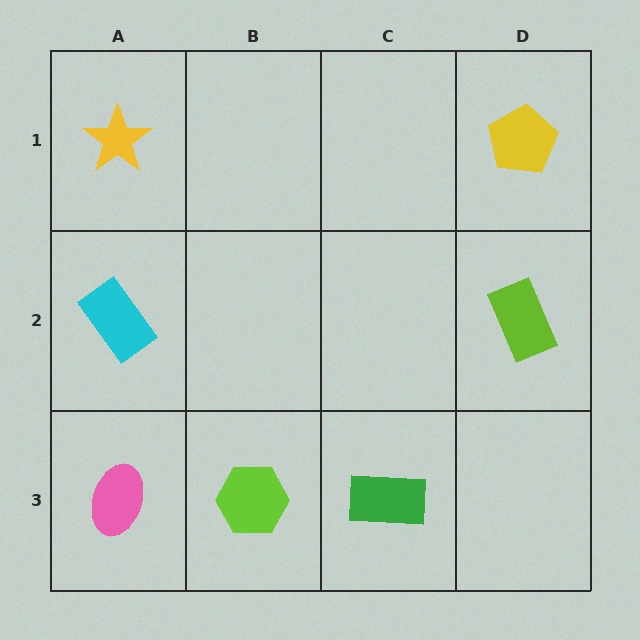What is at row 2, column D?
A lime rectangle.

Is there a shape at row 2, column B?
No, that cell is empty.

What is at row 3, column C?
A green rectangle.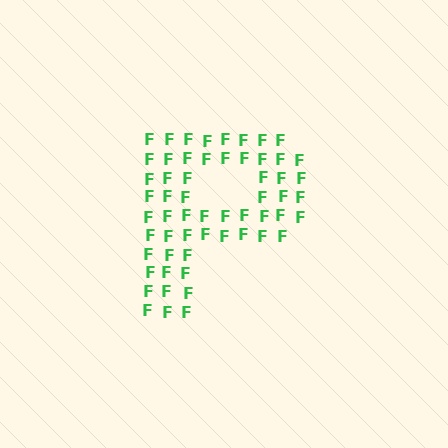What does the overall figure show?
The overall figure shows the letter P.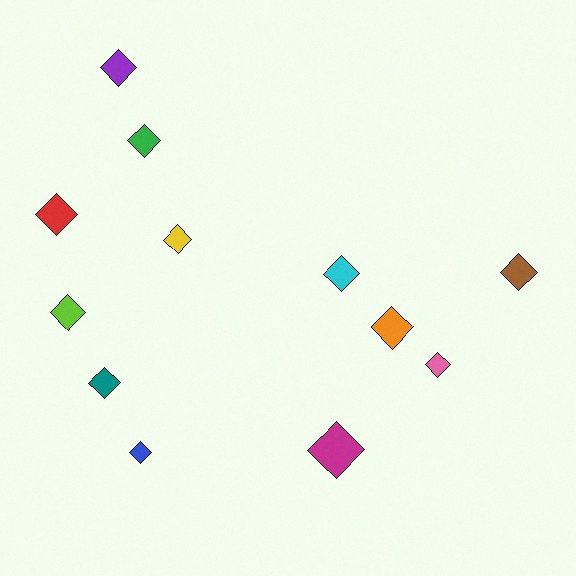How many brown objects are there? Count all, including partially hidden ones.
There is 1 brown object.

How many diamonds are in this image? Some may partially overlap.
There are 12 diamonds.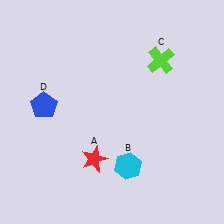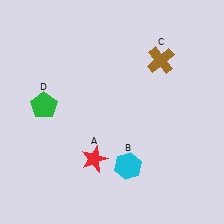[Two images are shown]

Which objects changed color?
C changed from lime to brown. D changed from blue to green.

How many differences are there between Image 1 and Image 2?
There are 2 differences between the two images.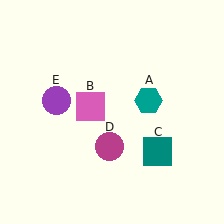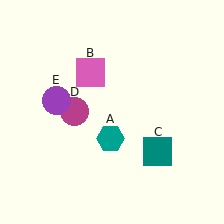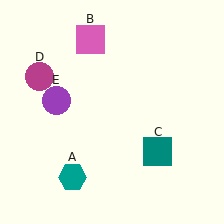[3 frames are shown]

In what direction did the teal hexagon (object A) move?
The teal hexagon (object A) moved down and to the left.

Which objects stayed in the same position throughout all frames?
Teal square (object C) and purple circle (object E) remained stationary.